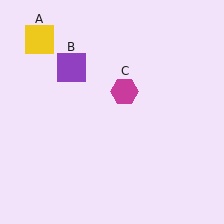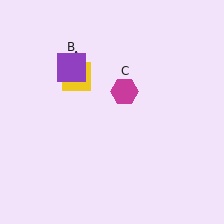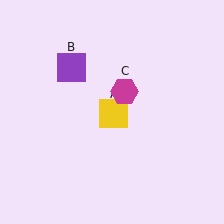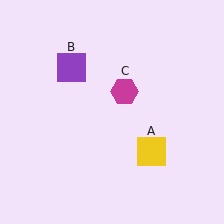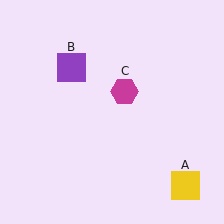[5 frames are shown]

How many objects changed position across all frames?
1 object changed position: yellow square (object A).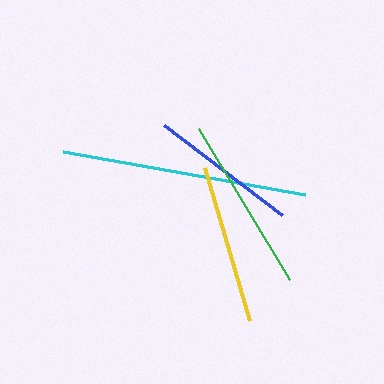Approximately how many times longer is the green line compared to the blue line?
The green line is approximately 1.2 times the length of the blue line.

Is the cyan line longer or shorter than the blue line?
The cyan line is longer than the blue line.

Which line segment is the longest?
The cyan line is the longest at approximately 245 pixels.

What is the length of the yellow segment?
The yellow segment is approximately 159 pixels long.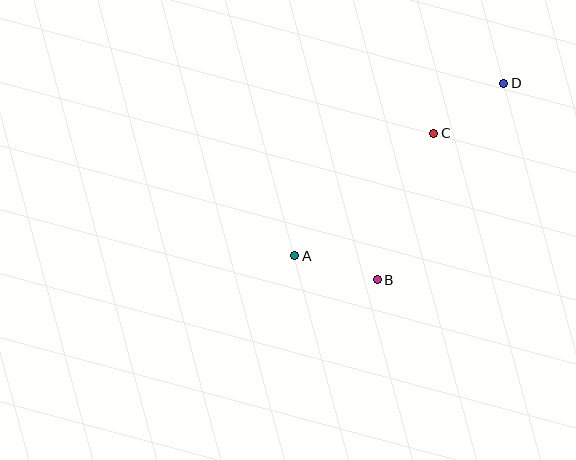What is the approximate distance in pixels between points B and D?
The distance between B and D is approximately 233 pixels.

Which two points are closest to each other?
Points C and D are closest to each other.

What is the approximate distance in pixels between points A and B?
The distance between A and B is approximately 86 pixels.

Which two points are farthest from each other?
Points A and D are farthest from each other.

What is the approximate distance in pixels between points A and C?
The distance between A and C is approximately 185 pixels.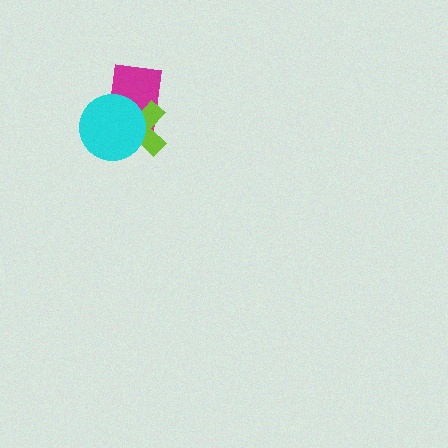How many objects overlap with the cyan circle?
2 objects overlap with the cyan circle.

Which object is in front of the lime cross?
The cyan circle is in front of the lime cross.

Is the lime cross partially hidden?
Yes, it is partially covered by another shape.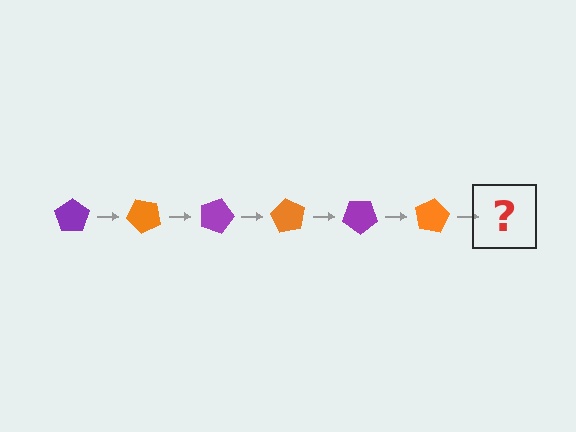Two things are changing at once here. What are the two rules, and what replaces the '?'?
The two rules are that it rotates 45 degrees each step and the color cycles through purple and orange. The '?' should be a purple pentagon, rotated 270 degrees from the start.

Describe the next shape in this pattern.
It should be a purple pentagon, rotated 270 degrees from the start.